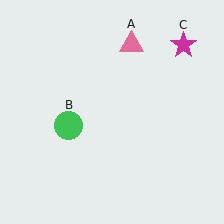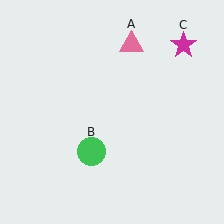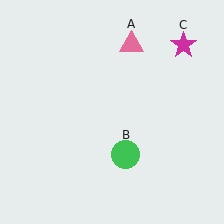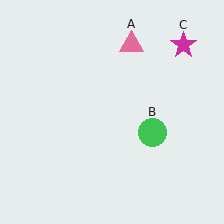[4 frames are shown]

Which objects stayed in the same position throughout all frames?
Pink triangle (object A) and magenta star (object C) remained stationary.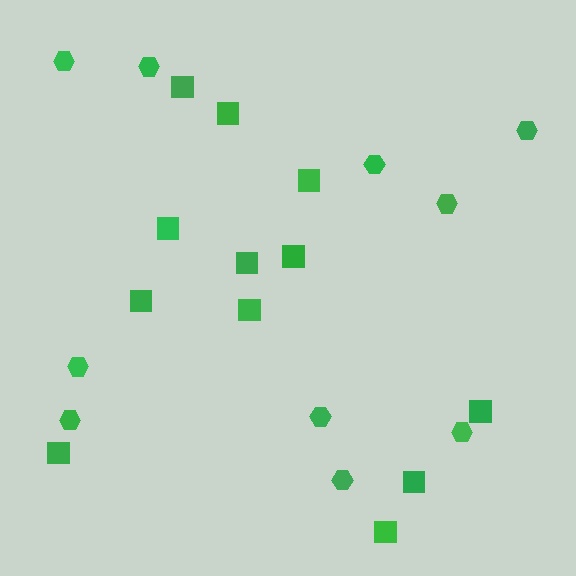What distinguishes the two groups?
There are 2 groups: one group of hexagons (10) and one group of squares (12).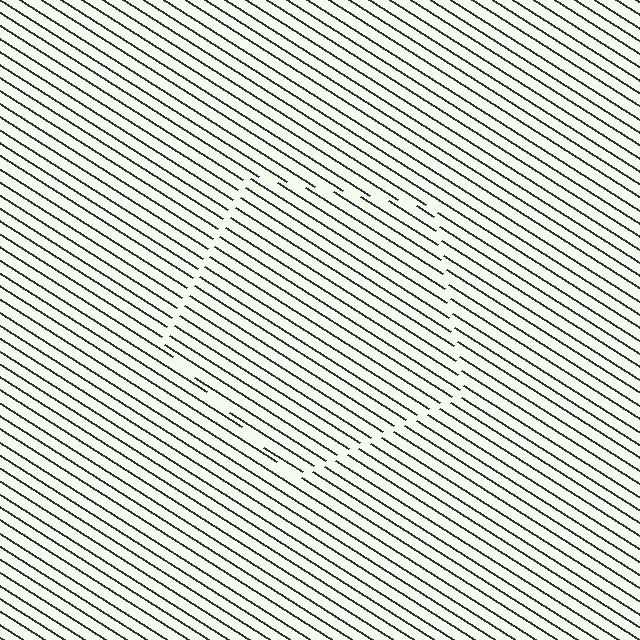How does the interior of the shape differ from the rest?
The interior of the shape contains the same grating, shifted by half a period — the contour is defined by the phase discontinuity where line-ends from the inner and outer gratings abut.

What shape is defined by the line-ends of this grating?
An illusory pentagon. The interior of the shape contains the same grating, shifted by half a period — the contour is defined by the phase discontinuity where line-ends from the inner and outer gratings abut.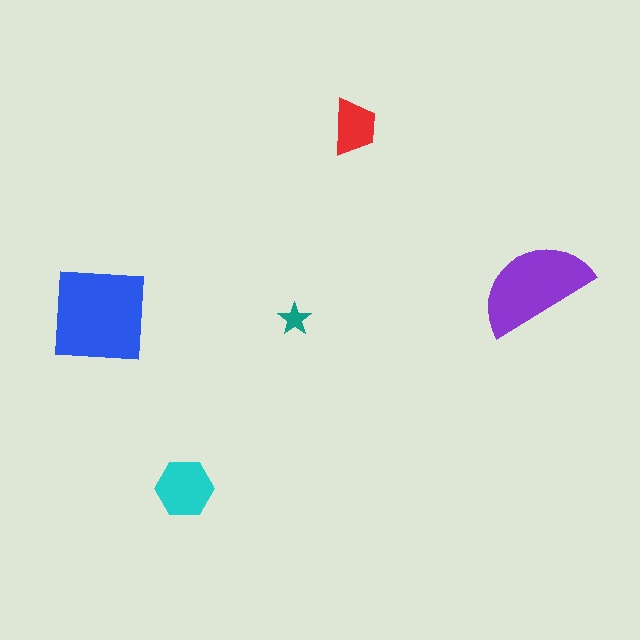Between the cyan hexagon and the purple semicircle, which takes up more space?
The purple semicircle.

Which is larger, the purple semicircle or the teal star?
The purple semicircle.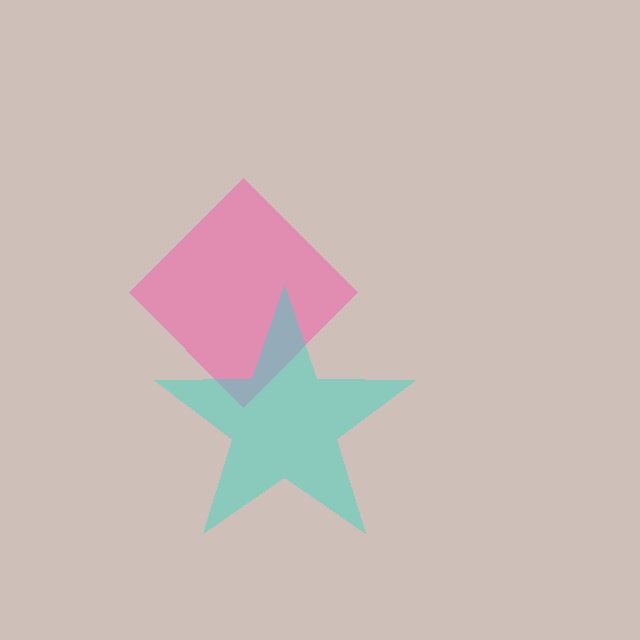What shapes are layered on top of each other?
The layered shapes are: a pink diamond, a cyan star.